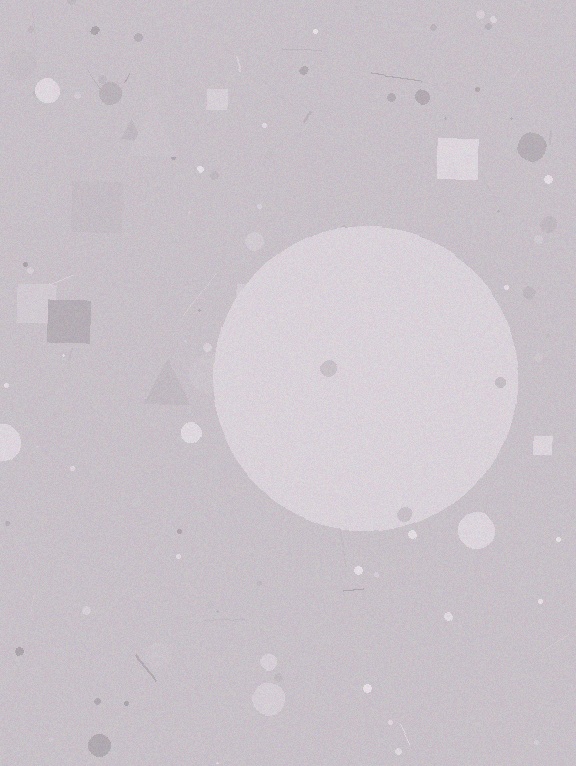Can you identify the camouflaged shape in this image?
The camouflaged shape is a circle.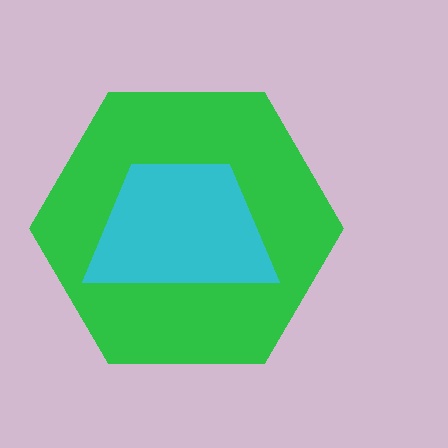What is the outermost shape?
The green hexagon.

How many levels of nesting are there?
2.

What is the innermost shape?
The cyan trapezoid.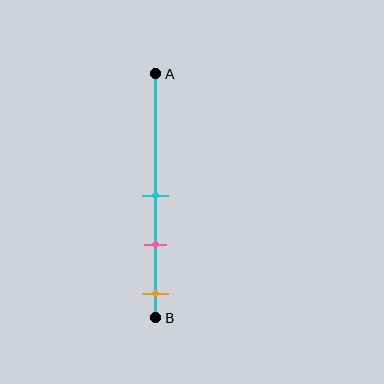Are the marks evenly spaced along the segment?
Yes, the marks are approximately evenly spaced.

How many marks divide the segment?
There are 3 marks dividing the segment.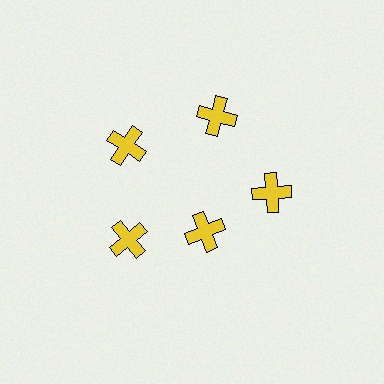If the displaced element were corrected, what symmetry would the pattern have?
It would have 5-fold rotational symmetry — the pattern would map onto itself every 72 degrees.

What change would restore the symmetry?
The symmetry would be restored by moving it outward, back onto the ring so that all 5 crosses sit at equal angles and equal distance from the center.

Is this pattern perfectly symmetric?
No. The 5 yellow crosses are arranged in a ring, but one element near the 5 o'clock position is pulled inward toward the center, breaking the 5-fold rotational symmetry.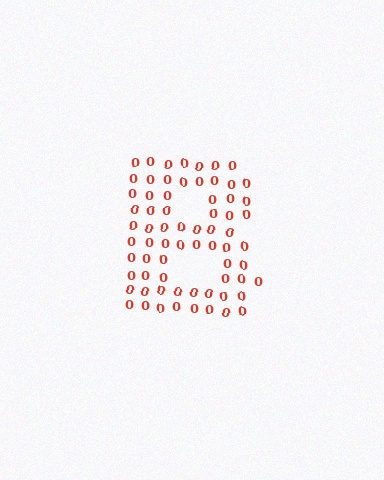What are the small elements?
The small elements are digit 0's.